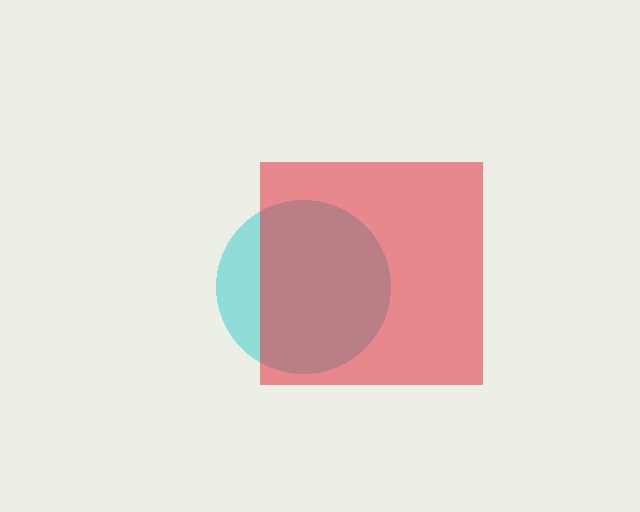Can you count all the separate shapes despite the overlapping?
Yes, there are 2 separate shapes.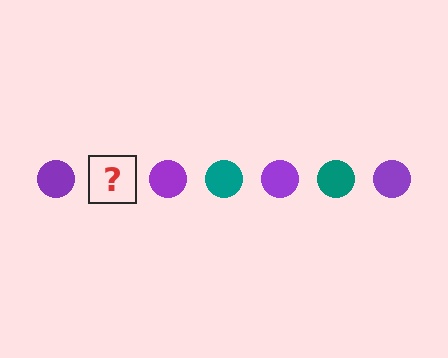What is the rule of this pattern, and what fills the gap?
The rule is that the pattern cycles through purple, teal circles. The gap should be filled with a teal circle.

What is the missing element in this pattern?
The missing element is a teal circle.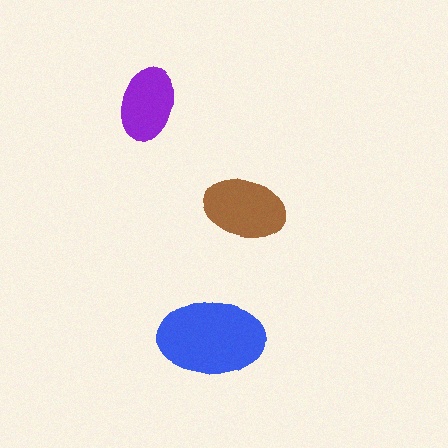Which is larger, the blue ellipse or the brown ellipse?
The blue one.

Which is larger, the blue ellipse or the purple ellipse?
The blue one.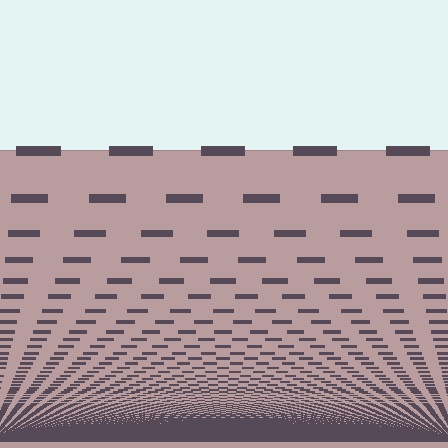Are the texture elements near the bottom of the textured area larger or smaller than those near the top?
Smaller. The gradient is inverted — elements near the bottom are smaller and denser.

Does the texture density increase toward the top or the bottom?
Density increases toward the bottom.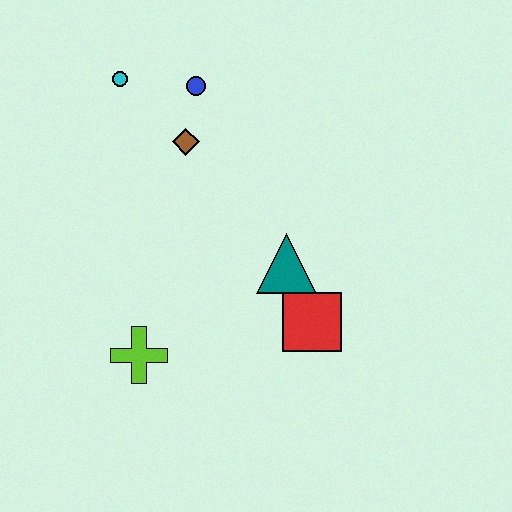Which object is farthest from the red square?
The cyan circle is farthest from the red square.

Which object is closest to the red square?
The teal triangle is closest to the red square.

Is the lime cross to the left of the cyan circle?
No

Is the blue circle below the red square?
No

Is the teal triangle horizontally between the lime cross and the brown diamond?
No